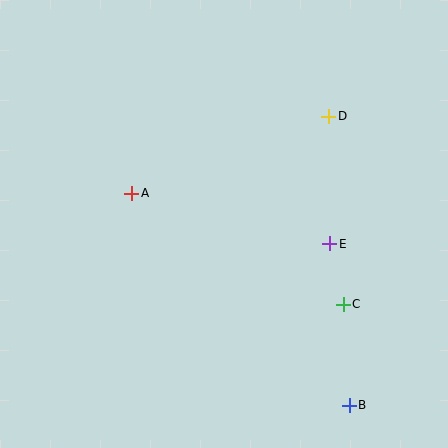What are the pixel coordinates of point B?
Point B is at (349, 405).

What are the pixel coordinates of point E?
Point E is at (330, 244).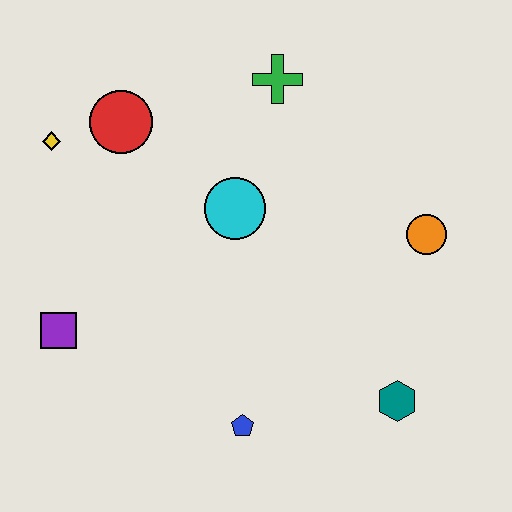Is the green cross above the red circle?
Yes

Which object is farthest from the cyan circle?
The teal hexagon is farthest from the cyan circle.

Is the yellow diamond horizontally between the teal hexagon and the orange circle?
No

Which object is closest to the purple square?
The yellow diamond is closest to the purple square.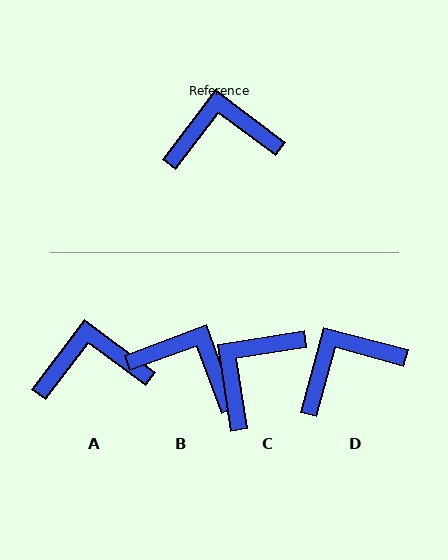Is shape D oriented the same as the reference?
No, it is off by about 22 degrees.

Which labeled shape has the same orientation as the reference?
A.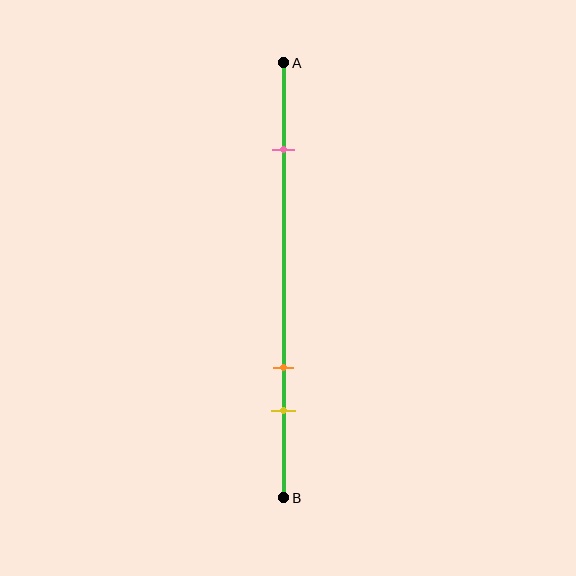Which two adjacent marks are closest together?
The orange and yellow marks are the closest adjacent pair.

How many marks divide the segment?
There are 3 marks dividing the segment.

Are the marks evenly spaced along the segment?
No, the marks are not evenly spaced.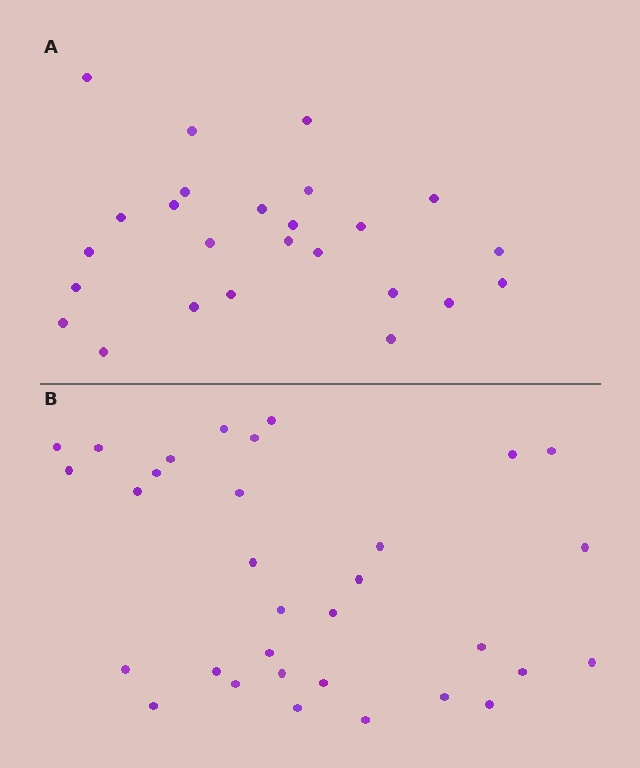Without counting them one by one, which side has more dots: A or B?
Region B (the bottom region) has more dots.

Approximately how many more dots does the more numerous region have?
Region B has roughly 8 or so more dots than region A.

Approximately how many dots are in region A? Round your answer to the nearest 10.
About 20 dots. (The exact count is 25, which rounds to 20.)